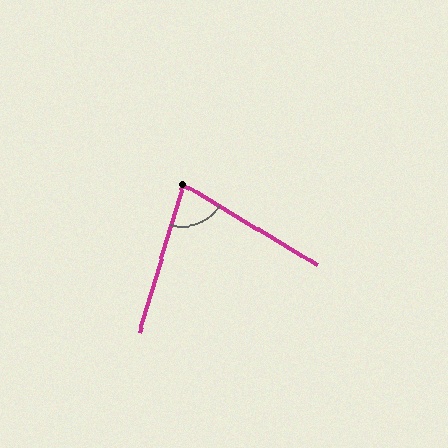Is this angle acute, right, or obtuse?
It is acute.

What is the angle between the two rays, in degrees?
Approximately 75 degrees.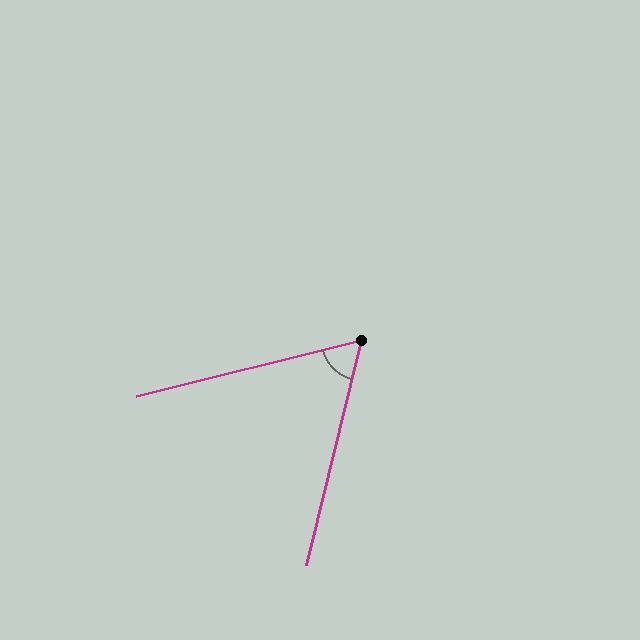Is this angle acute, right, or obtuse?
It is acute.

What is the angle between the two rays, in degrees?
Approximately 62 degrees.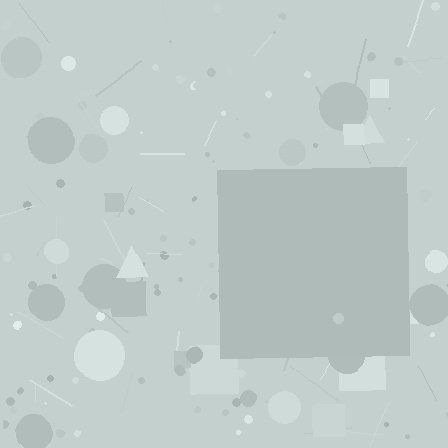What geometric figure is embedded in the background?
A square is embedded in the background.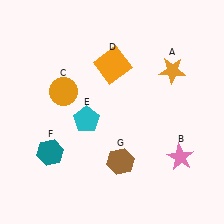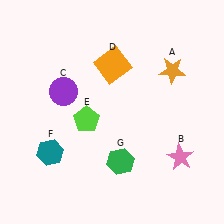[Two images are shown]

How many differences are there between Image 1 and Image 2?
There are 3 differences between the two images.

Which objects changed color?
C changed from orange to purple. E changed from cyan to lime. G changed from brown to green.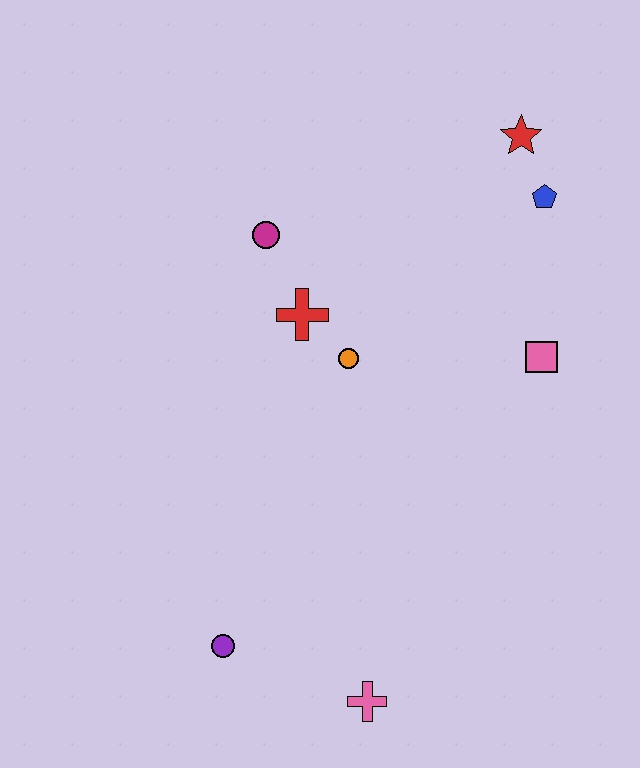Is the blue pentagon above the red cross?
Yes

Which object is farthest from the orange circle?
The pink cross is farthest from the orange circle.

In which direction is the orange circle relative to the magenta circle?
The orange circle is below the magenta circle.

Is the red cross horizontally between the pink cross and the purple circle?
Yes